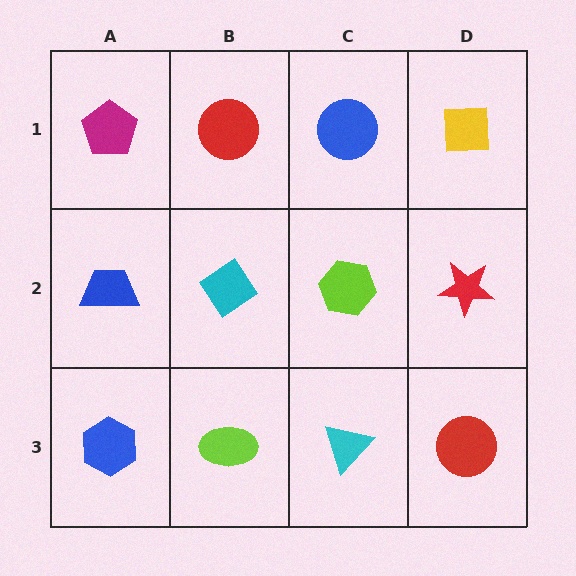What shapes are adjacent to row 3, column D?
A red star (row 2, column D), a cyan triangle (row 3, column C).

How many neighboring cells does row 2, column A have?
3.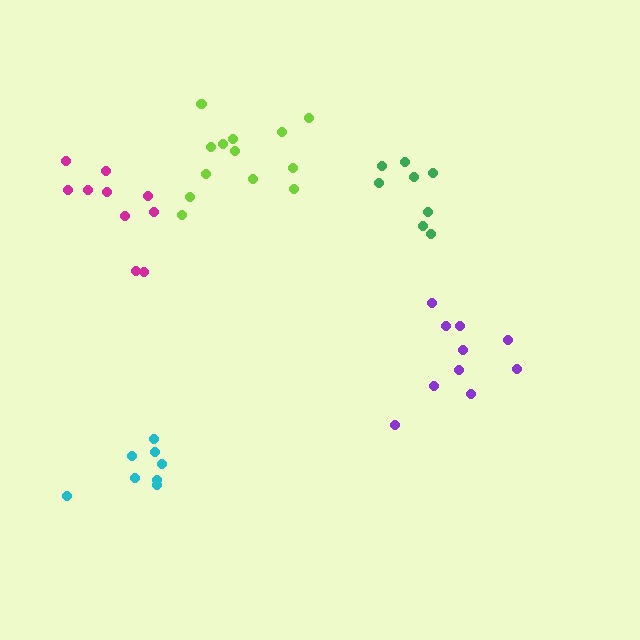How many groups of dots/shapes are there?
There are 5 groups.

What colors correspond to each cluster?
The clusters are colored: magenta, green, cyan, lime, purple.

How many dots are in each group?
Group 1: 10 dots, Group 2: 8 dots, Group 3: 8 dots, Group 4: 13 dots, Group 5: 10 dots (49 total).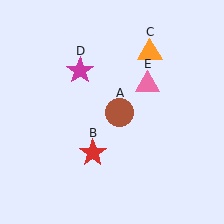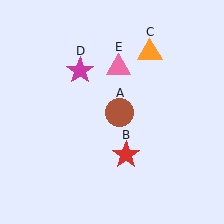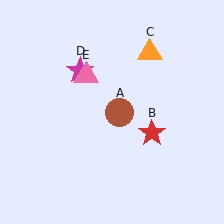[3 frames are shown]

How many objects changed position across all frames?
2 objects changed position: red star (object B), pink triangle (object E).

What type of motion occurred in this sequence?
The red star (object B), pink triangle (object E) rotated counterclockwise around the center of the scene.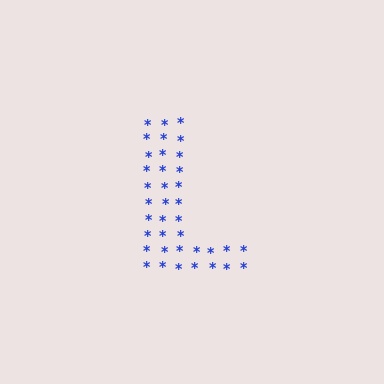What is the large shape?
The large shape is the letter L.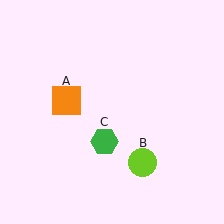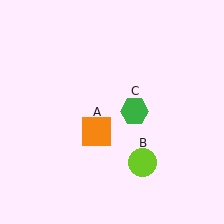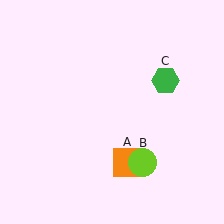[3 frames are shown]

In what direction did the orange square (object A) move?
The orange square (object A) moved down and to the right.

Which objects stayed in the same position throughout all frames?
Lime circle (object B) remained stationary.